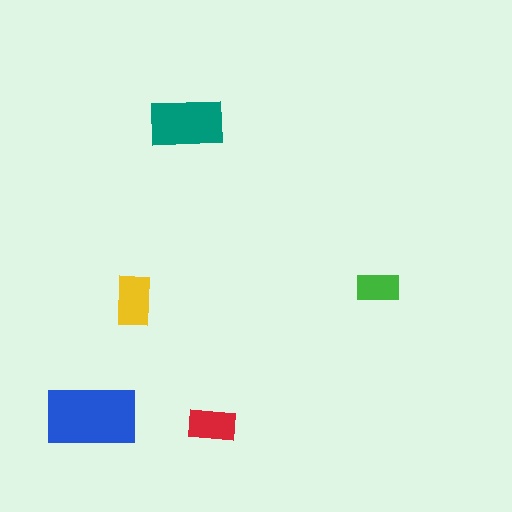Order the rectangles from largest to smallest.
the blue one, the teal one, the yellow one, the red one, the green one.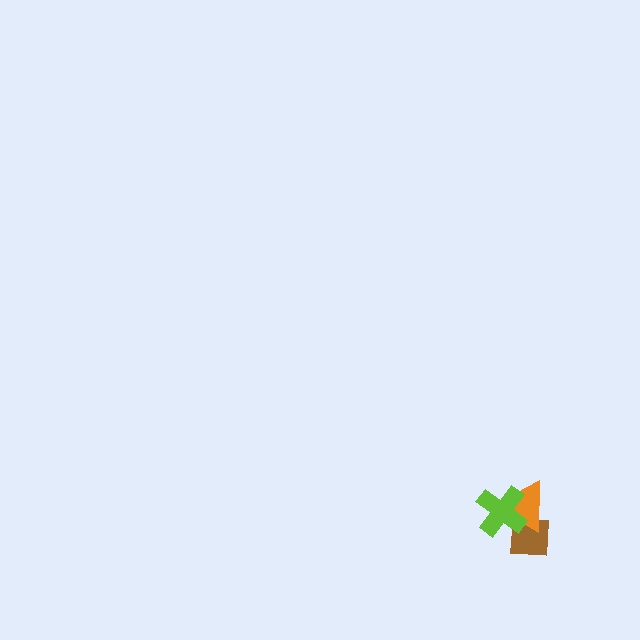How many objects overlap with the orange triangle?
2 objects overlap with the orange triangle.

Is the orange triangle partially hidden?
Yes, it is partially covered by another shape.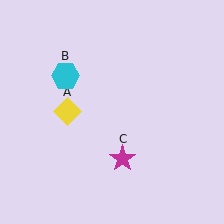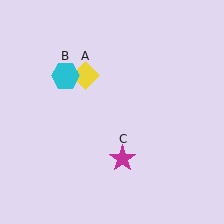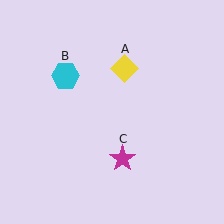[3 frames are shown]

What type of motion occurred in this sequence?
The yellow diamond (object A) rotated clockwise around the center of the scene.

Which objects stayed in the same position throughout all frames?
Cyan hexagon (object B) and magenta star (object C) remained stationary.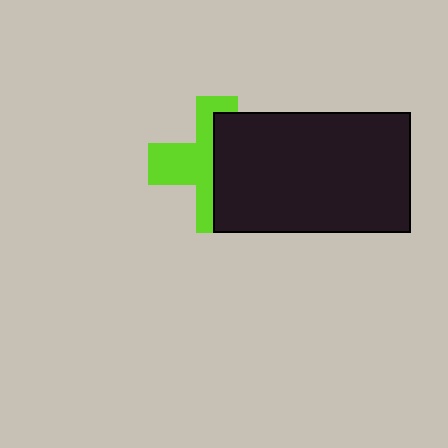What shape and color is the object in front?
The object in front is a black rectangle.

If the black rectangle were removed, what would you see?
You would see the complete lime cross.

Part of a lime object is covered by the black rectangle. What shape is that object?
It is a cross.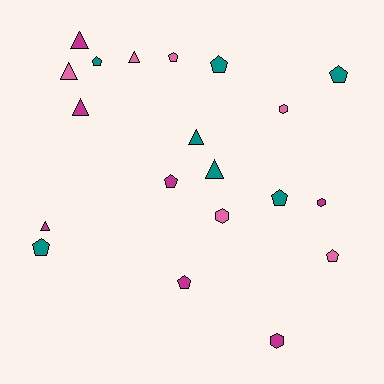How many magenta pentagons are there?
There are 2 magenta pentagons.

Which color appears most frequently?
Magenta, with 7 objects.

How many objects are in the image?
There are 20 objects.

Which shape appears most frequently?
Pentagon, with 9 objects.